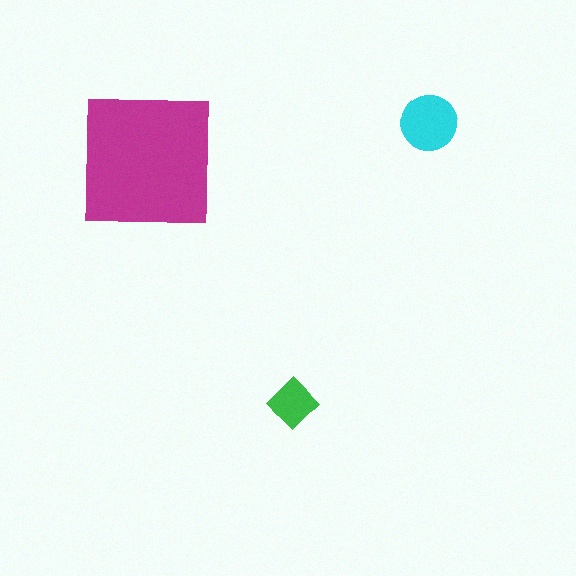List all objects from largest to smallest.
The magenta square, the cyan circle, the green diamond.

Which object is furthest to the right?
The cyan circle is rightmost.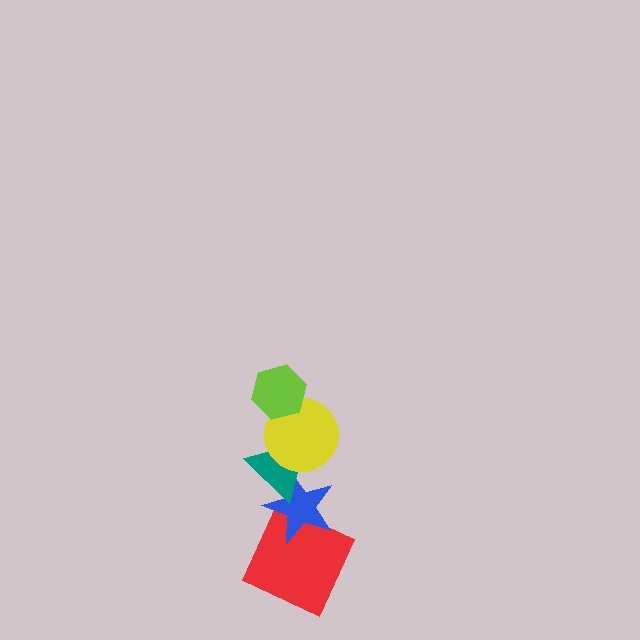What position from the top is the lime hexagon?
The lime hexagon is 1st from the top.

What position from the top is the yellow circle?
The yellow circle is 2nd from the top.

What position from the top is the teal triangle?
The teal triangle is 3rd from the top.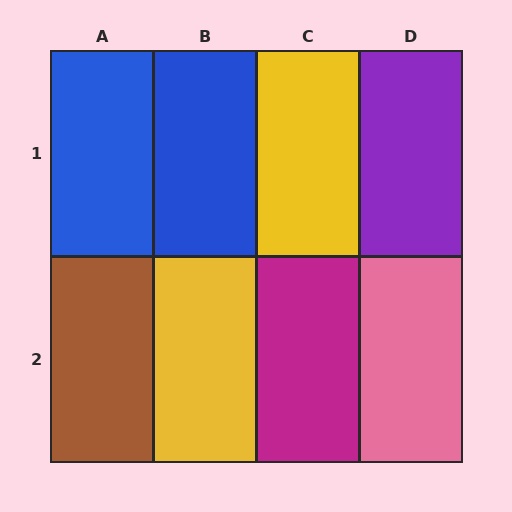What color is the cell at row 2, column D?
Pink.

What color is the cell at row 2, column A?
Brown.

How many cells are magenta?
1 cell is magenta.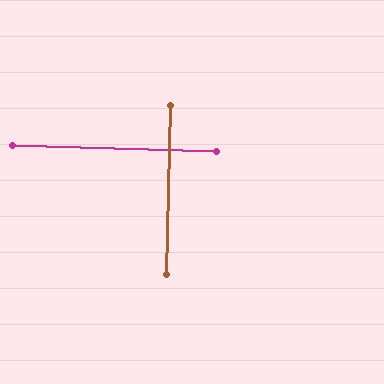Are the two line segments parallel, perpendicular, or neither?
Perpendicular — they meet at approximately 90°.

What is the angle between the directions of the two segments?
Approximately 90 degrees.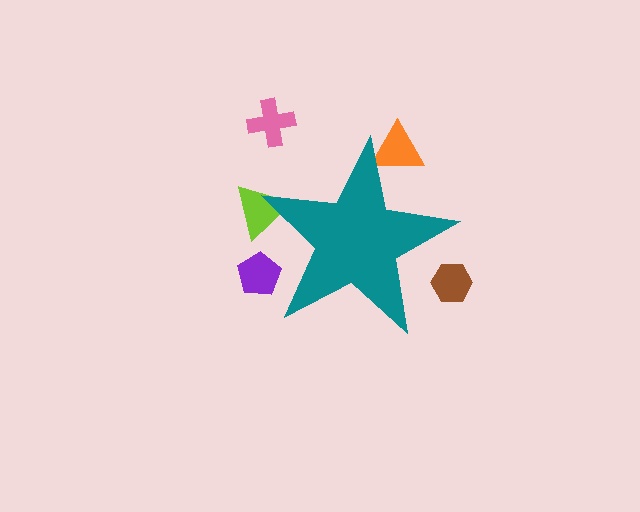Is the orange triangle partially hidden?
Yes, the orange triangle is partially hidden behind the teal star.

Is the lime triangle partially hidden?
Yes, the lime triangle is partially hidden behind the teal star.